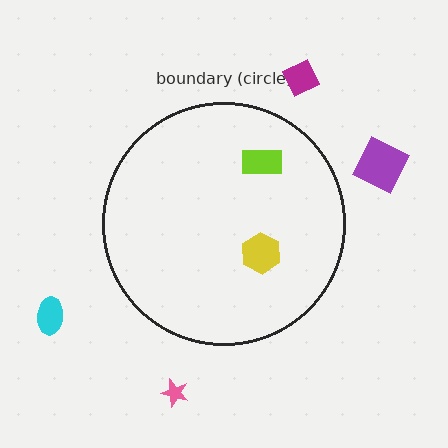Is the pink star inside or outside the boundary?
Outside.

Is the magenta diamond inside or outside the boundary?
Outside.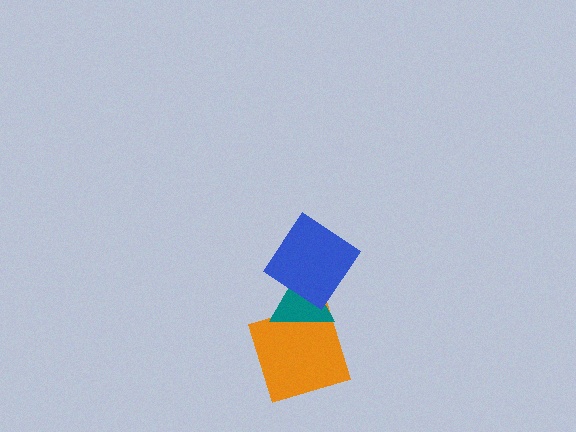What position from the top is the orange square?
The orange square is 3rd from the top.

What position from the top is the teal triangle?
The teal triangle is 2nd from the top.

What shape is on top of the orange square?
The teal triangle is on top of the orange square.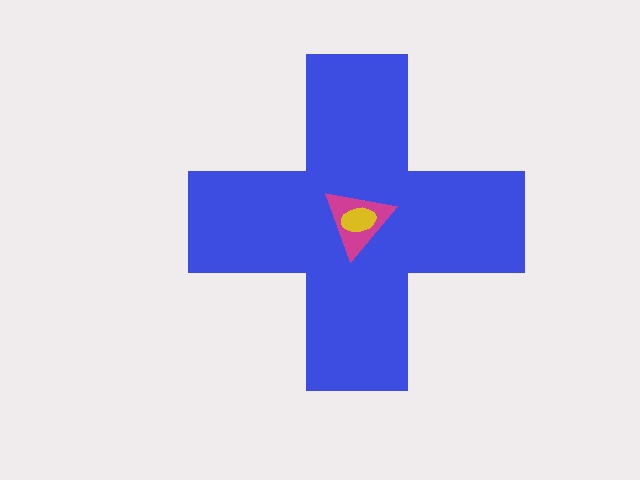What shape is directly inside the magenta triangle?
The yellow ellipse.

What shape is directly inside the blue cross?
The magenta triangle.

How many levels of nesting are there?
3.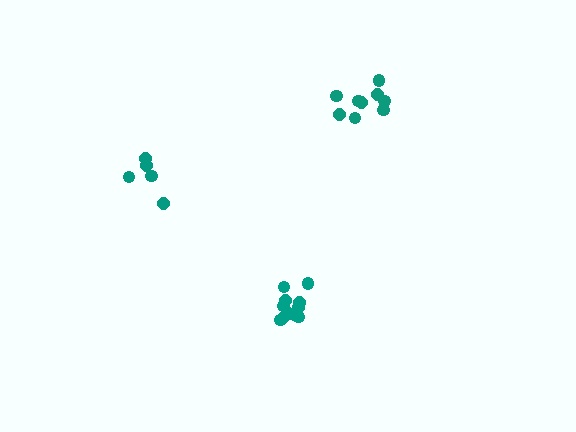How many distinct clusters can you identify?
There are 3 distinct clusters.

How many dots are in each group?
Group 1: 11 dots, Group 2: 5 dots, Group 3: 9 dots (25 total).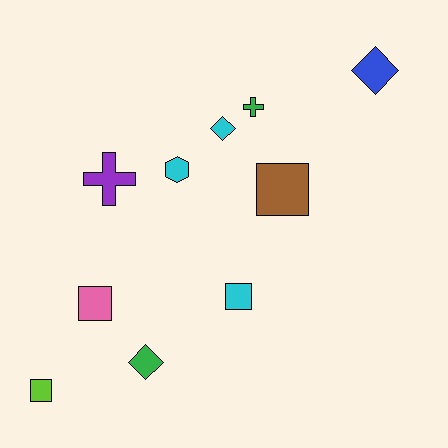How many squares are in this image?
There are 4 squares.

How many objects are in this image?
There are 10 objects.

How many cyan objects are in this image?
There are 3 cyan objects.